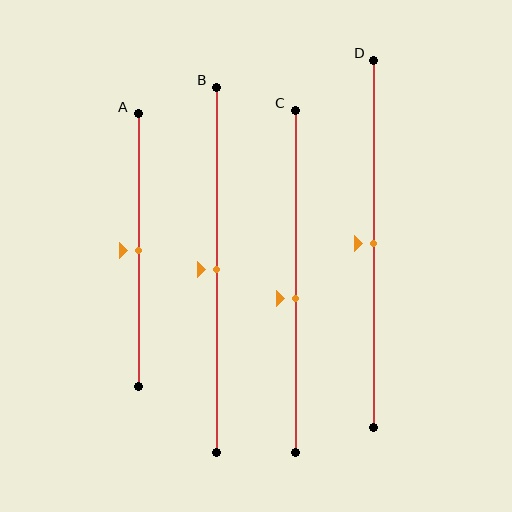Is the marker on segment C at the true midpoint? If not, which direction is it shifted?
No, the marker on segment C is shifted downward by about 5% of the segment length.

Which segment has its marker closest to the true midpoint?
Segment A has its marker closest to the true midpoint.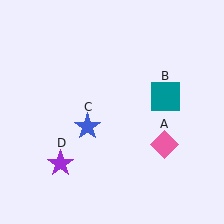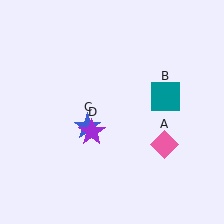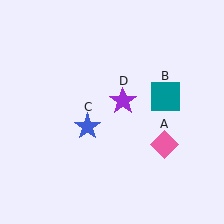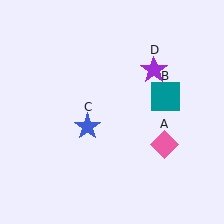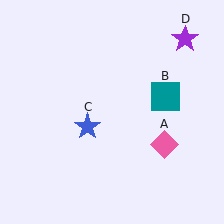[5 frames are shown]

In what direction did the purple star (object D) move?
The purple star (object D) moved up and to the right.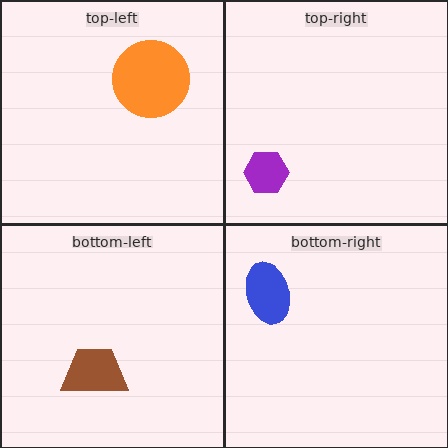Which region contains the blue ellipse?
The bottom-right region.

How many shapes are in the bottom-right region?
1.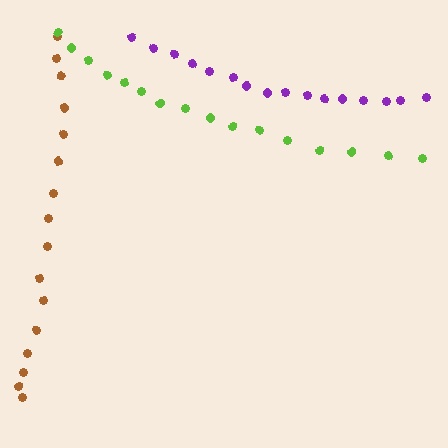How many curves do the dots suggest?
There are 3 distinct paths.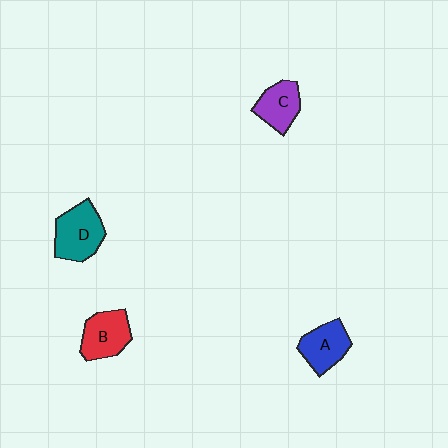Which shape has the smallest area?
Shape C (purple).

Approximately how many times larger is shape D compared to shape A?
Approximately 1.2 times.